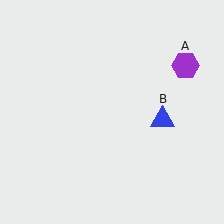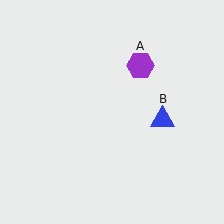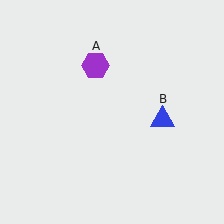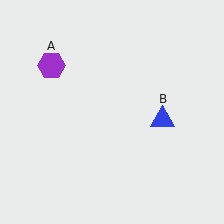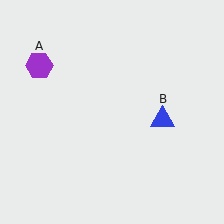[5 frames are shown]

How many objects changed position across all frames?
1 object changed position: purple hexagon (object A).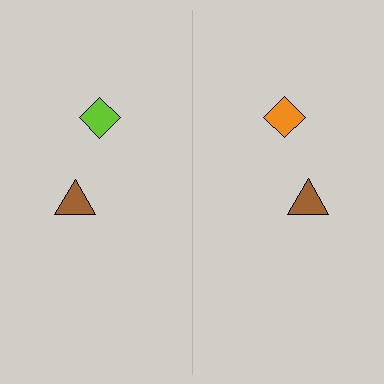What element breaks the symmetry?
The orange diamond on the right side breaks the symmetry — its mirror counterpart is lime.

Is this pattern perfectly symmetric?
No, the pattern is not perfectly symmetric. The orange diamond on the right side breaks the symmetry — its mirror counterpart is lime.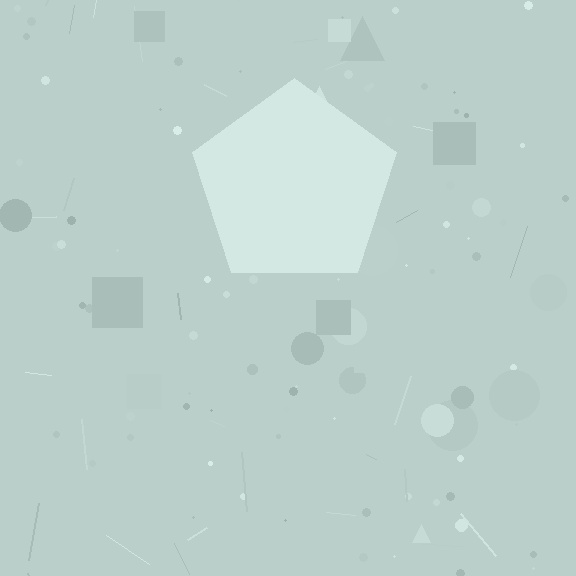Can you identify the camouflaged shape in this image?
The camouflaged shape is a pentagon.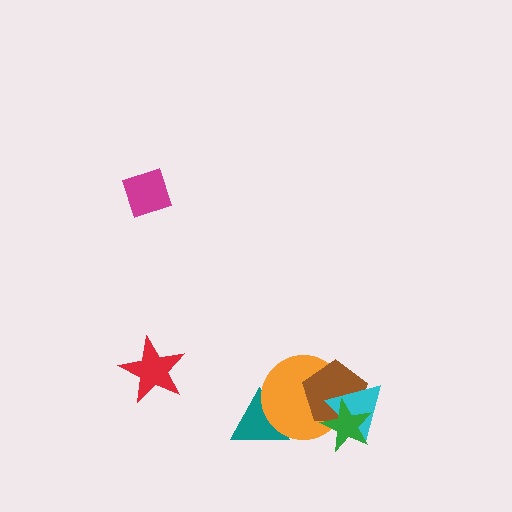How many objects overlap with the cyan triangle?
3 objects overlap with the cyan triangle.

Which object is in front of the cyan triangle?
The green star is in front of the cyan triangle.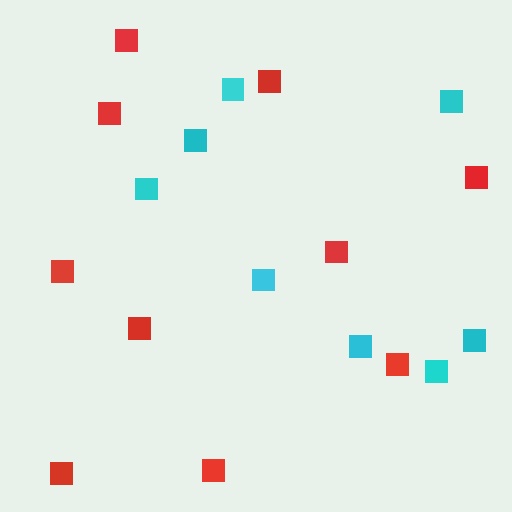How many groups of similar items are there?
There are 2 groups: one group of cyan squares (8) and one group of red squares (10).